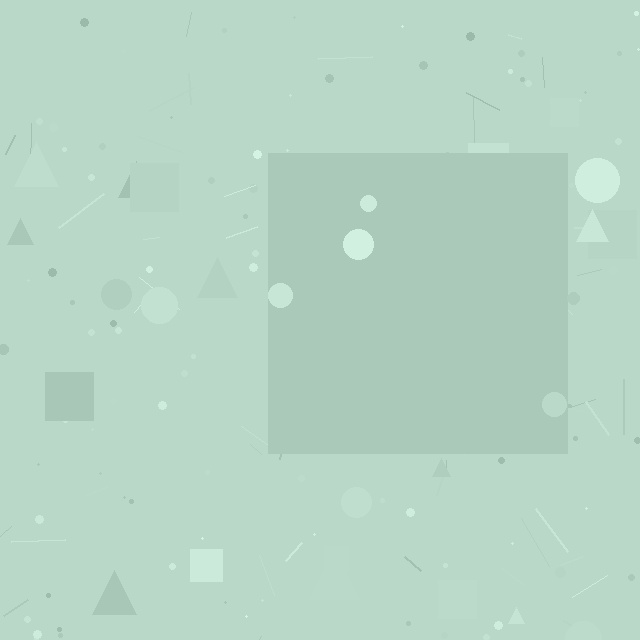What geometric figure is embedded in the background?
A square is embedded in the background.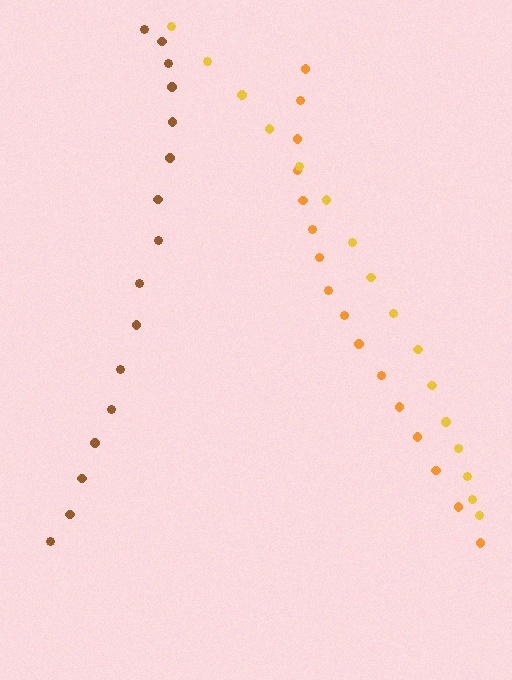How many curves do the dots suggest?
There are 3 distinct paths.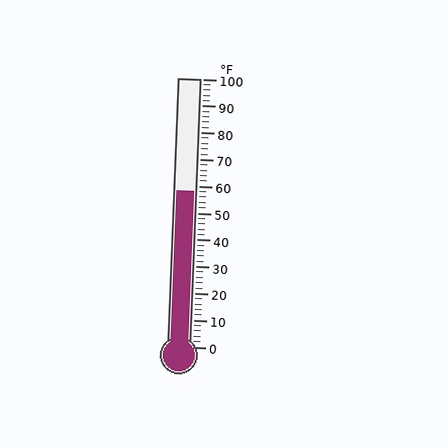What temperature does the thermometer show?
The thermometer shows approximately 58°F.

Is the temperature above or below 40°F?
The temperature is above 40°F.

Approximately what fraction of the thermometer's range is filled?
The thermometer is filled to approximately 60% of its range.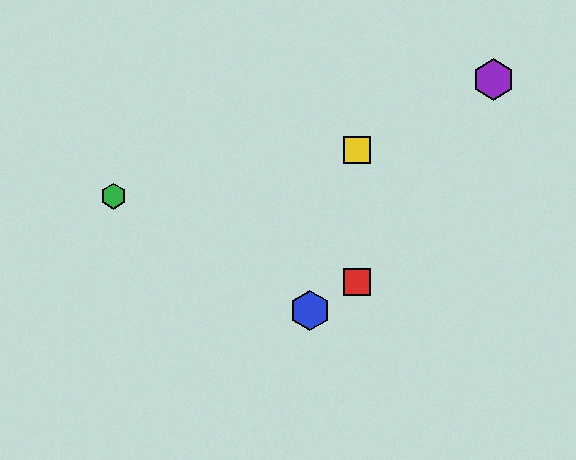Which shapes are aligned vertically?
The red square, the yellow square are aligned vertically.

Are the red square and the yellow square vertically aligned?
Yes, both are at x≈357.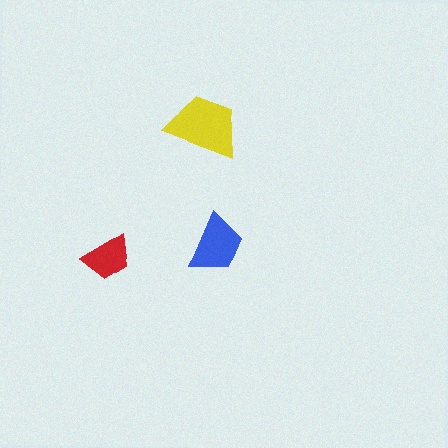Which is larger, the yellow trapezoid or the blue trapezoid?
The yellow one.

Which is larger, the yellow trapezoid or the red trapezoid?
The yellow one.